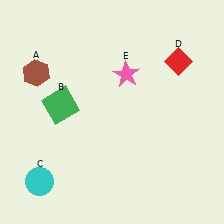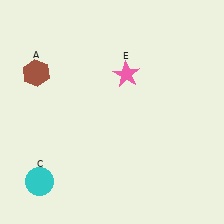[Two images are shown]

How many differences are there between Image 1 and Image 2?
There are 2 differences between the two images.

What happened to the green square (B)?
The green square (B) was removed in Image 2. It was in the top-left area of Image 1.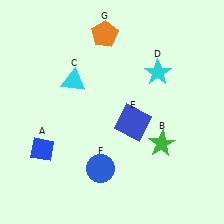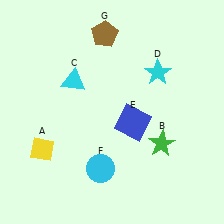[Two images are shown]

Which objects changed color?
A changed from blue to yellow. F changed from blue to cyan. G changed from orange to brown.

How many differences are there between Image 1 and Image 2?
There are 3 differences between the two images.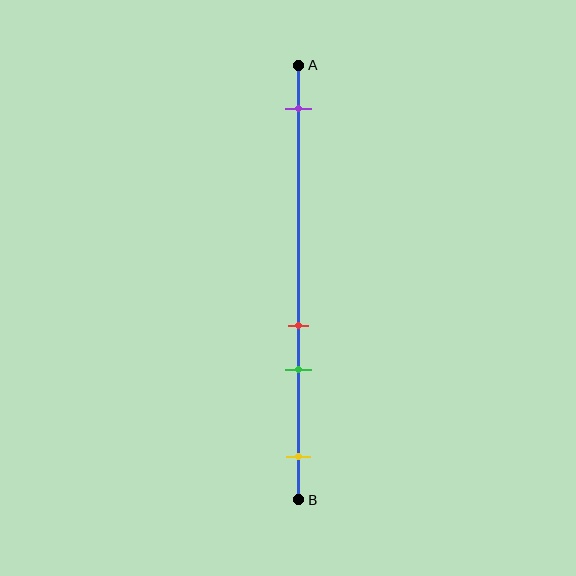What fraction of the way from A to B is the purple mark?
The purple mark is approximately 10% (0.1) of the way from A to B.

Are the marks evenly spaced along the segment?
No, the marks are not evenly spaced.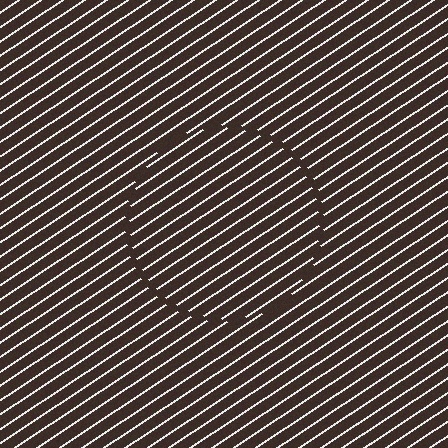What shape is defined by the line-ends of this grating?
An illusory circle. The interior of the shape contains the same grating, shifted by half a period — the contour is defined by the phase discontinuity where line-ends from the inner and outer gratings abut.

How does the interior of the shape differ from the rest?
The interior of the shape contains the same grating, shifted by half a period — the contour is defined by the phase discontinuity where line-ends from the inner and outer gratings abut.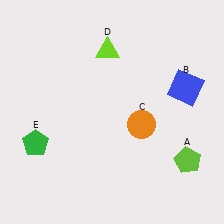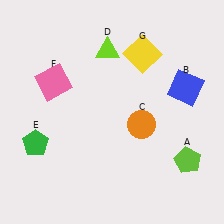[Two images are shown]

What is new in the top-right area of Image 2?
A yellow square (G) was added in the top-right area of Image 2.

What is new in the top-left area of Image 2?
A pink square (F) was added in the top-left area of Image 2.